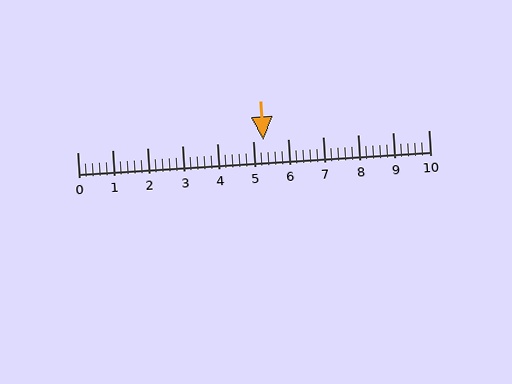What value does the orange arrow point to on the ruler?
The orange arrow points to approximately 5.3.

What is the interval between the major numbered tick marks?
The major tick marks are spaced 1 units apart.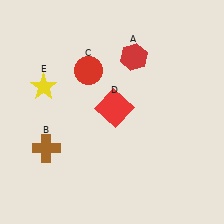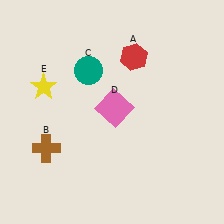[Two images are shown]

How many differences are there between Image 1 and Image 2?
There are 2 differences between the two images.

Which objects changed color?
C changed from red to teal. D changed from red to pink.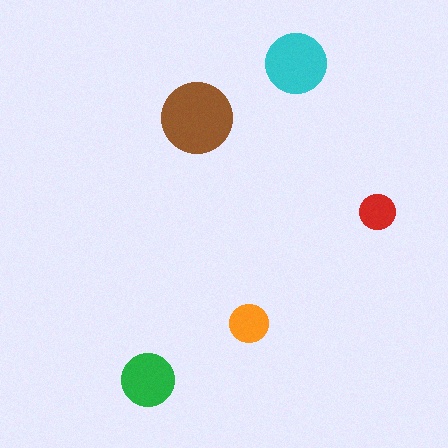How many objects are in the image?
There are 5 objects in the image.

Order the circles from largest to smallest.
the brown one, the cyan one, the green one, the orange one, the red one.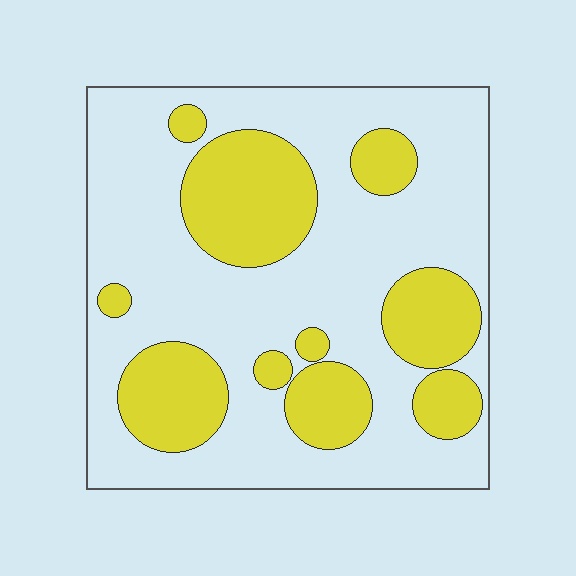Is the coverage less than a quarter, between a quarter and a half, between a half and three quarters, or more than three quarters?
Between a quarter and a half.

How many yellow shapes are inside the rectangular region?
10.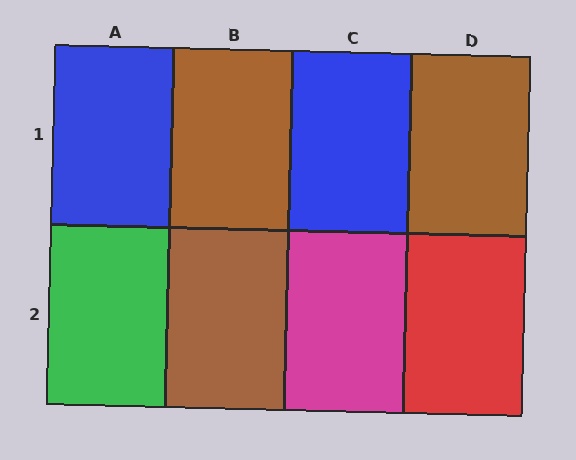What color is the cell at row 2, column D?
Red.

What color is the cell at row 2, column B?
Brown.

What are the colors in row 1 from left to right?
Blue, brown, blue, brown.